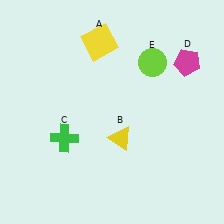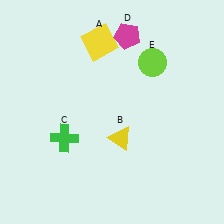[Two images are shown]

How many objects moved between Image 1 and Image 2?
1 object moved between the two images.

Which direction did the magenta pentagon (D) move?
The magenta pentagon (D) moved left.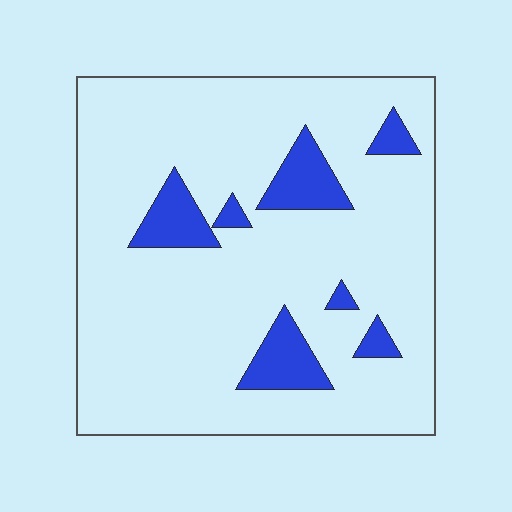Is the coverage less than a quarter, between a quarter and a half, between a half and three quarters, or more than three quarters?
Less than a quarter.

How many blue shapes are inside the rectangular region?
7.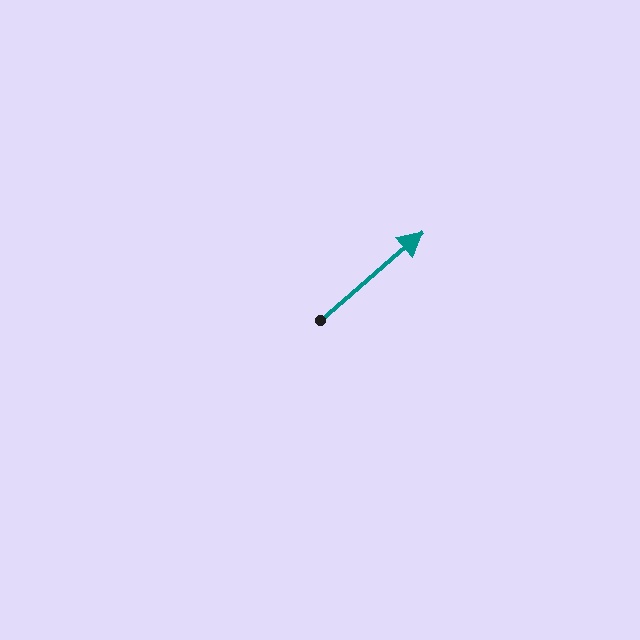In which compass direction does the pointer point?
Northeast.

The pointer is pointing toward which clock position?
Roughly 2 o'clock.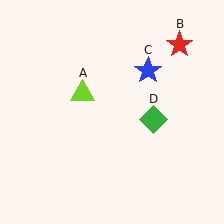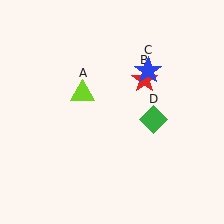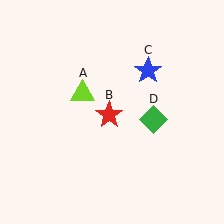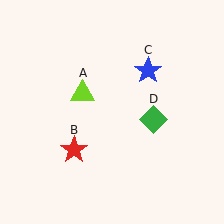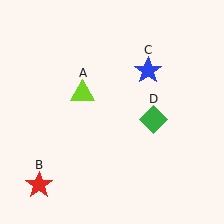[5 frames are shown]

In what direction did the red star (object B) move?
The red star (object B) moved down and to the left.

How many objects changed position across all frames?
1 object changed position: red star (object B).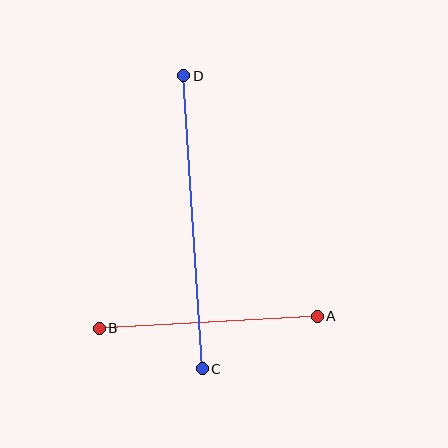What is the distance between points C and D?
The distance is approximately 294 pixels.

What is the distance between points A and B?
The distance is approximately 218 pixels.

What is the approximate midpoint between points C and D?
The midpoint is at approximately (193, 222) pixels.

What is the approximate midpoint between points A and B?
The midpoint is at approximately (208, 322) pixels.